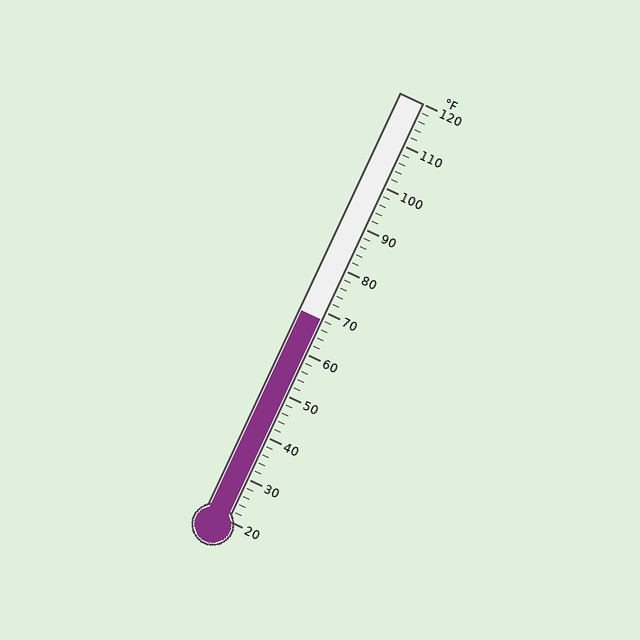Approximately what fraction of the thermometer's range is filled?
The thermometer is filled to approximately 50% of its range.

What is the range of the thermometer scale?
The thermometer scale ranges from 20°F to 120°F.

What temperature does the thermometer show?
The thermometer shows approximately 68°F.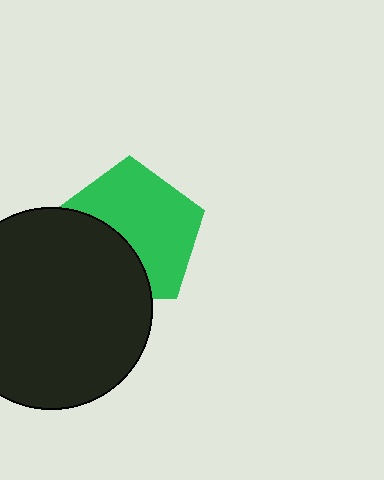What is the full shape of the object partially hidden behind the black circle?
The partially hidden object is a green pentagon.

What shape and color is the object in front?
The object in front is a black circle.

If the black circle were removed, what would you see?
You would see the complete green pentagon.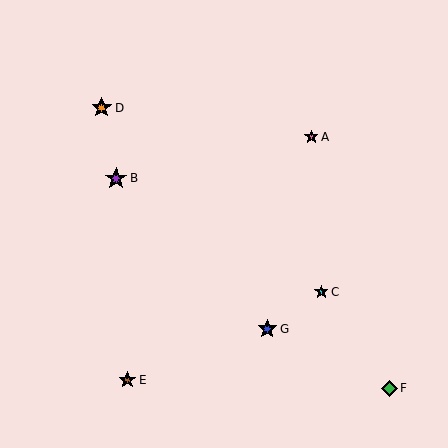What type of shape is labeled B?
Shape B is a purple star.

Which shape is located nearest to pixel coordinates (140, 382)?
The brown star (labeled E) at (127, 380) is nearest to that location.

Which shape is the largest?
The purple star (labeled B) is the largest.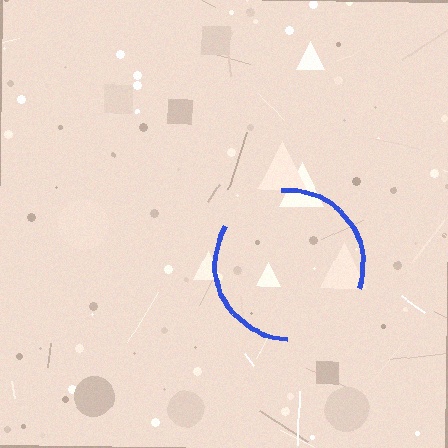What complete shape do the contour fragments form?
The contour fragments form a circle.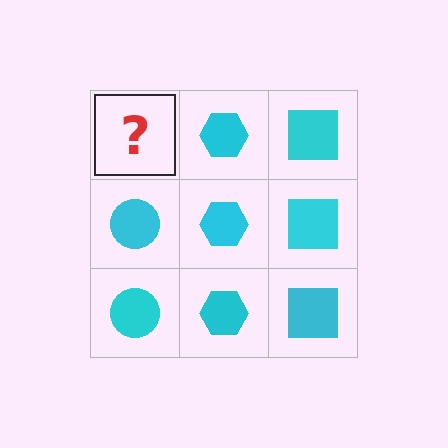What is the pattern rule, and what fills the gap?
The rule is that each column has a consistent shape. The gap should be filled with a cyan circle.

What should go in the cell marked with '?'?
The missing cell should contain a cyan circle.